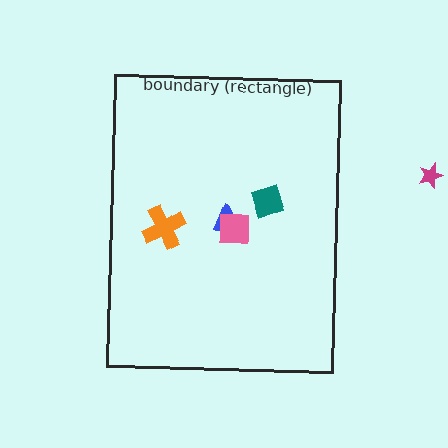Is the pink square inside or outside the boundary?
Inside.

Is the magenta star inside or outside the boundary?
Outside.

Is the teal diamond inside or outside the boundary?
Inside.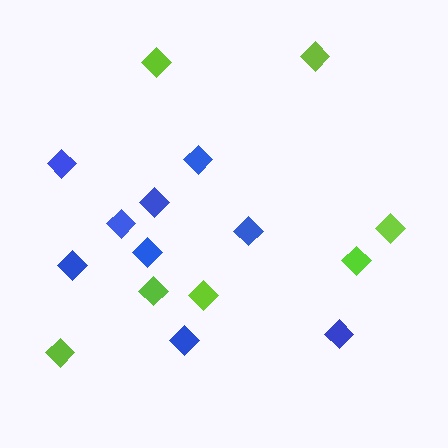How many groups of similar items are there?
There are 2 groups: one group of blue diamonds (9) and one group of lime diamonds (7).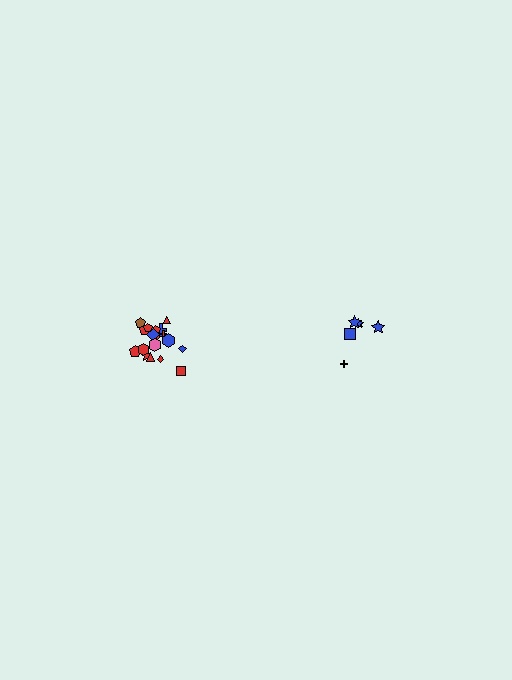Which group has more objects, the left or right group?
The left group.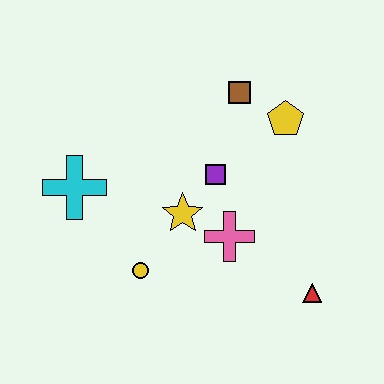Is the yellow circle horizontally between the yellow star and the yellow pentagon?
No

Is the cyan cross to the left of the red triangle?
Yes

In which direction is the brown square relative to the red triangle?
The brown square is above the red triangle.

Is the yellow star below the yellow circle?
No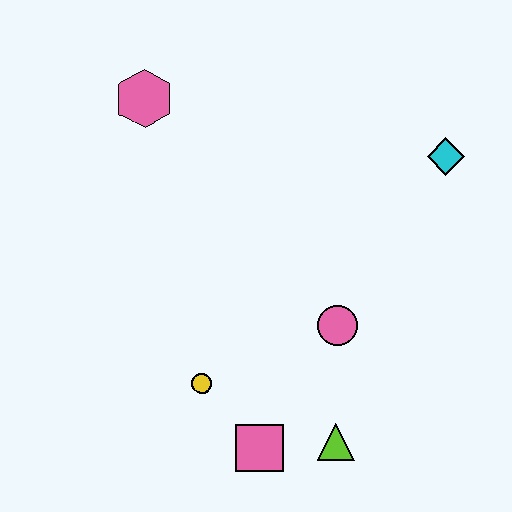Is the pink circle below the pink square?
No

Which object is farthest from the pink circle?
The pink hexagon is farthest from the pink circle.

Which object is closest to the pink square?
The lime triangle is closest to the pink square.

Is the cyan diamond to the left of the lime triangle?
No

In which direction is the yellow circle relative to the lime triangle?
The yellow circle is to the left of the lime triangle.